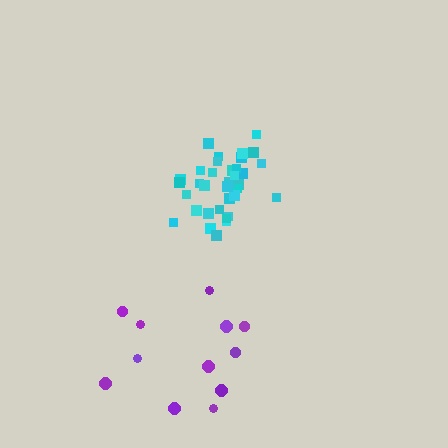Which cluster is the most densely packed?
Cyan.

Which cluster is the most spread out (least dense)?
Purple.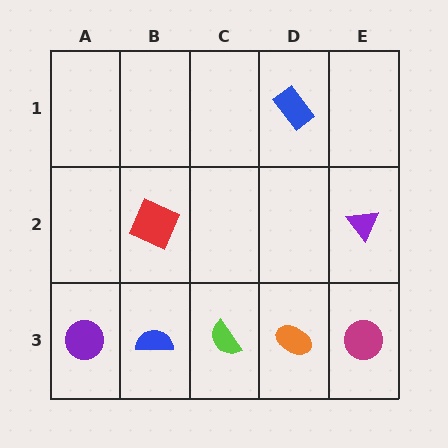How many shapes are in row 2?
2 shapes.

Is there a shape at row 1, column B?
No, that cell is empty.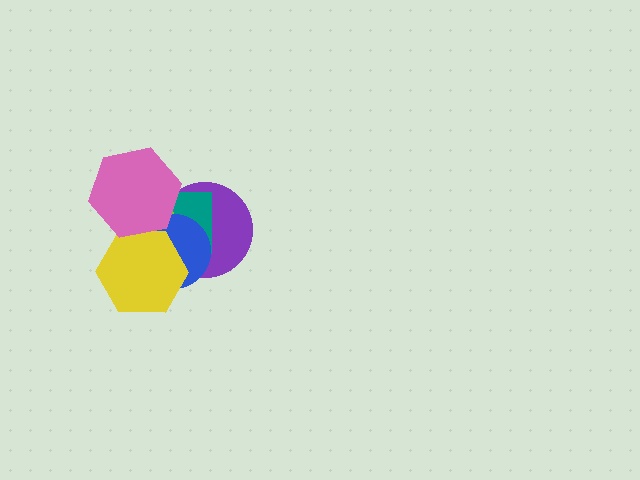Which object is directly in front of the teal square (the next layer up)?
The lime diamond is directly in front of the teal square.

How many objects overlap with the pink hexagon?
5 objects overlap with the pink hexagon.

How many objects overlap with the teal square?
5 objects overlap with the teal square.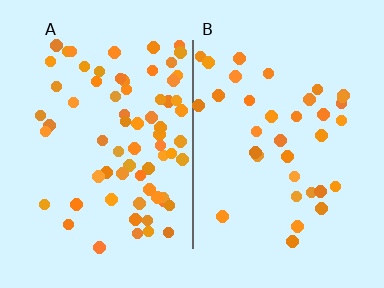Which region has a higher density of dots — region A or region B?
A (the left).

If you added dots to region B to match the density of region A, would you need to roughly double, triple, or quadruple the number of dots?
Approximately double.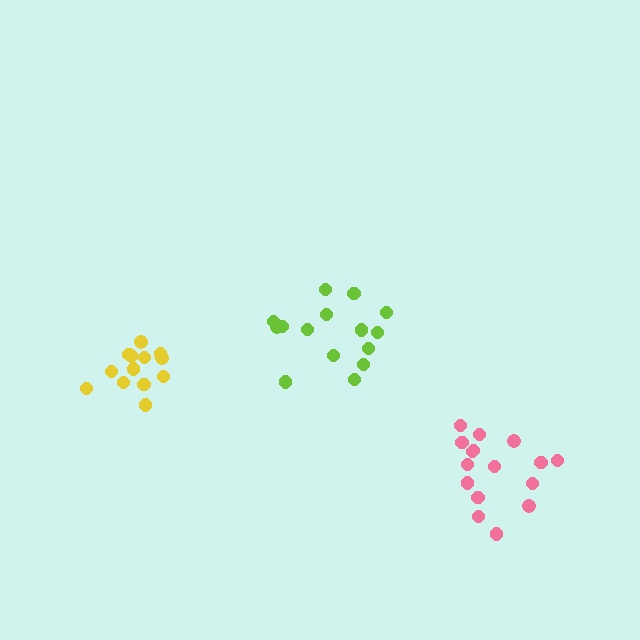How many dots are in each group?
Group 1: 15 dots, Group 2: 16 dots, Group 3: 14 dots (45 total).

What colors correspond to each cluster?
The clusters are colored: lime, pink, yellow.